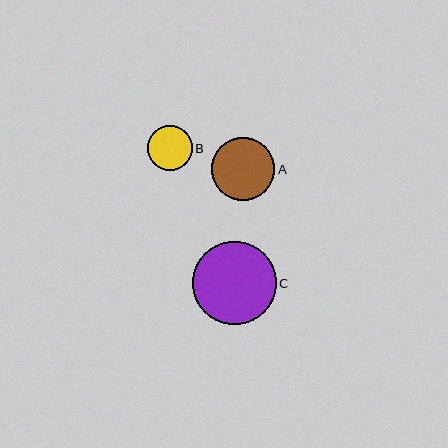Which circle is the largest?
Circle C is the largest with a size of approximately 83 pixels.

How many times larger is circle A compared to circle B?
Circle A is approximately 1.4 times the size of circle B.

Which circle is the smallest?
Circle B is the smallest with a size of approximately 45 pixels.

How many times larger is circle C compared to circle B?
Circle C is approximately 1.8 times the size of circle B.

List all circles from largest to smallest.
From largest to smallest: C, A, B.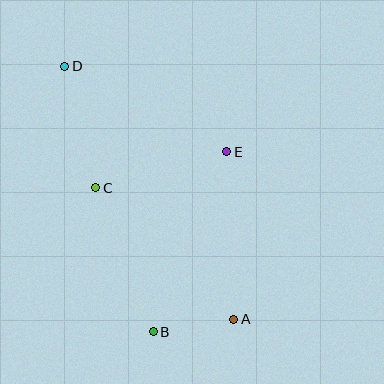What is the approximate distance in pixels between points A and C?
The distance between A and C is approximately 190 pixels.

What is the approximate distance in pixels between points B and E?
The distance between B and E is approximately 195 pixels.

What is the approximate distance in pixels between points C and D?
The distance between C and D is approximately 125 pixels.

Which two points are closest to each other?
Points A and B are closest to each other.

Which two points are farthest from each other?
Points A and D are farthest from each other.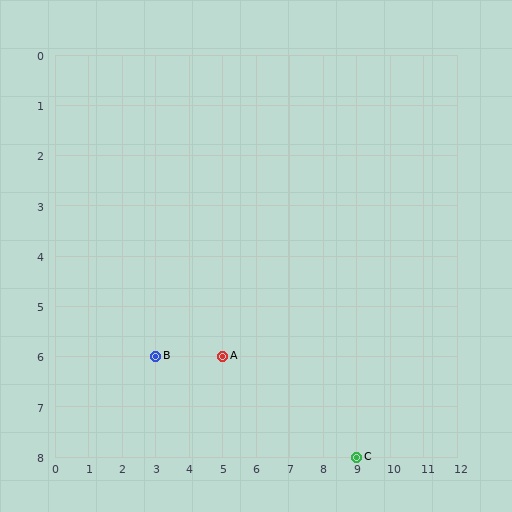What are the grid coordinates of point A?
Point A is at grid coordinates (5, 6).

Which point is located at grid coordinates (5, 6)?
Point A is at (5, 6).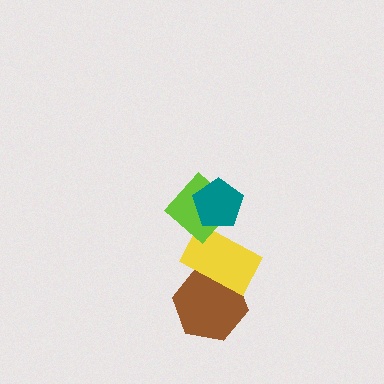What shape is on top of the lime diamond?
The teal pentagon is on top of the lime diamond.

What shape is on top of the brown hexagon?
The yellow rectangle is on top of the brown hexagon.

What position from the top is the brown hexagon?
The brown hexagon is 4th from the top.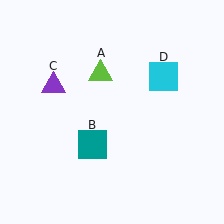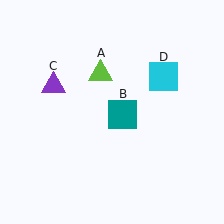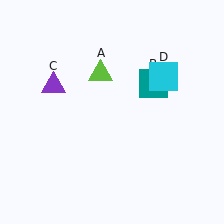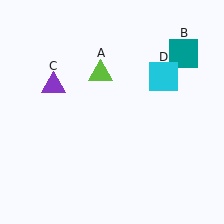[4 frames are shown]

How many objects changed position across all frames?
1 object changed position: teal square (object B).